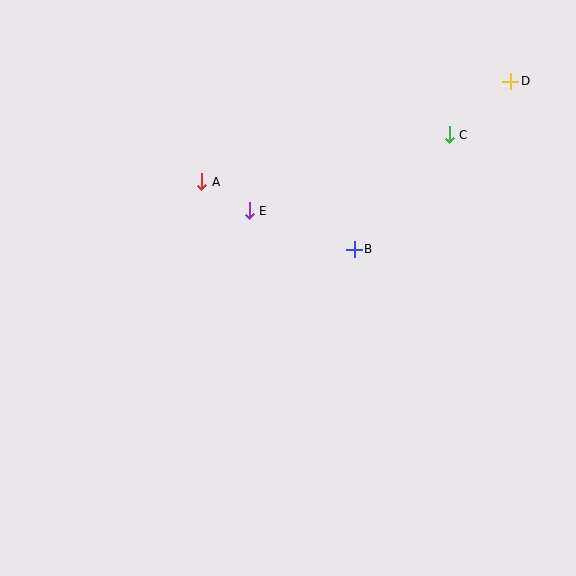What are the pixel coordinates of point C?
Point C is at (449, 135).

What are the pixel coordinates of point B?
Point B is at (354, 249).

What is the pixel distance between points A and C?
The distance between A and C is 251 pixels.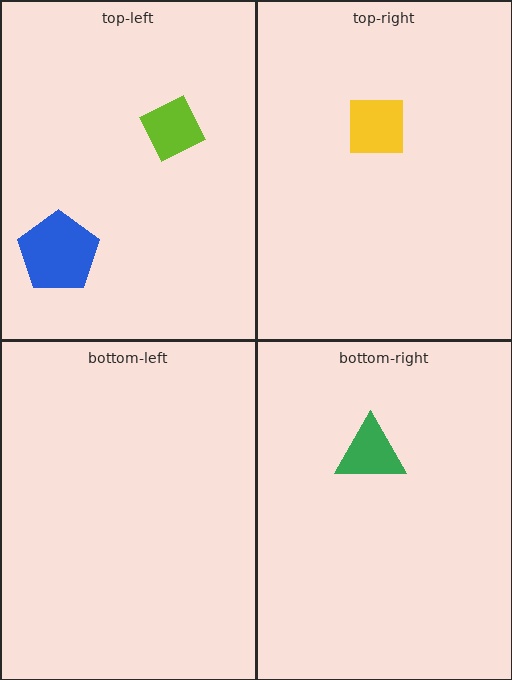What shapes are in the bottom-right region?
The green triangle.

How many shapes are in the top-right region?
1.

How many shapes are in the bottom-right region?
1.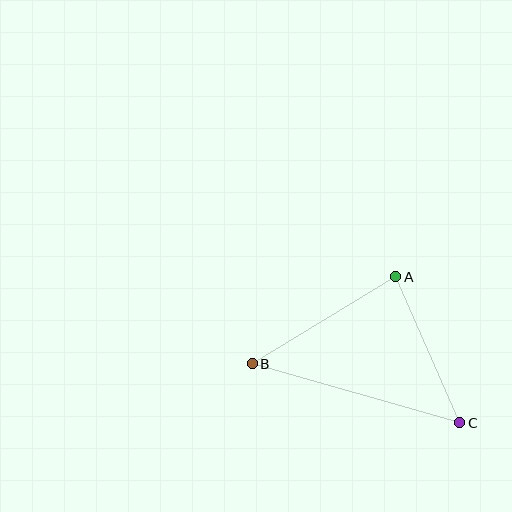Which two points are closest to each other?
Points A and C are closest to each other.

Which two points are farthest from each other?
Points B and C are farthest from each other.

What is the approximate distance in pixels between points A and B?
The distance between A and B is approximately 168 pixels.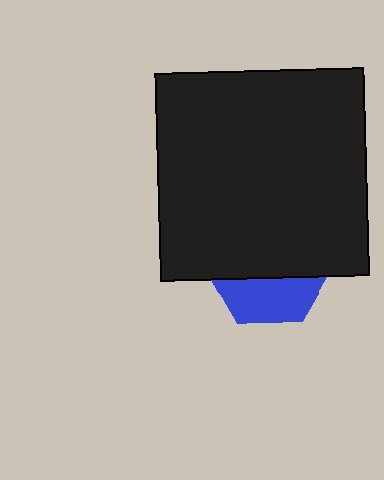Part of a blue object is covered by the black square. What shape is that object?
It is a hexagon.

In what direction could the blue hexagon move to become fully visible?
The blue hexagon could move down. That would shift it out from behind the black square entirely.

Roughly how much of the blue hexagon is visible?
A small part of it is visible (roughly 35%).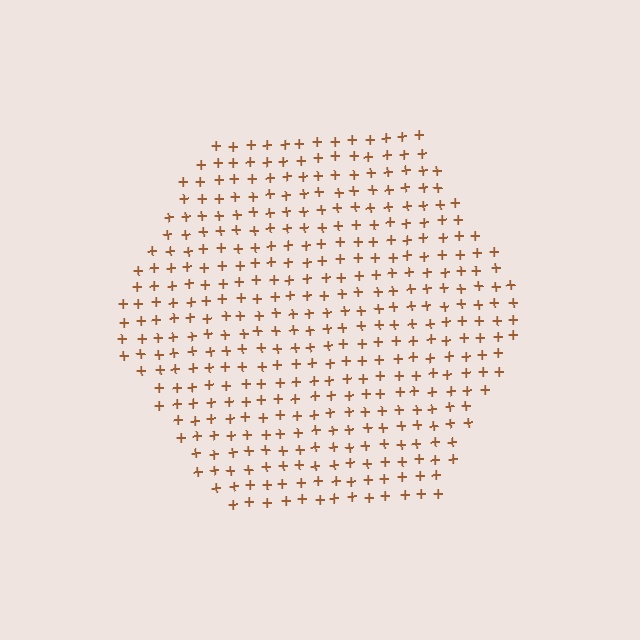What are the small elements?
The small elements are plus signs.